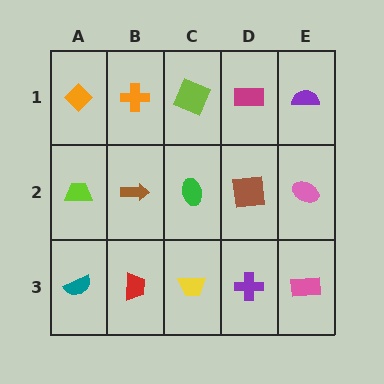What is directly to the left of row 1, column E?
A magenta rectangle.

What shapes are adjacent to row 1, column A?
A lime trapezoid (row 2, column A), an orange cross (row 1, column B).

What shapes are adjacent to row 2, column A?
An orange diamond (row 1, column A), a teal semicircle (row 3, column A), a brown arrow (row 2, column B).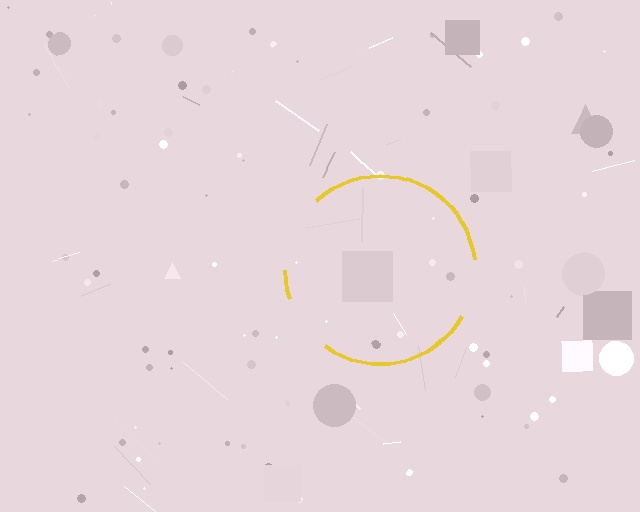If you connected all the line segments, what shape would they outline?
They would outline a circle.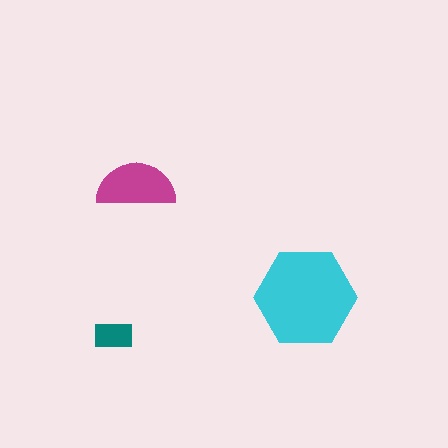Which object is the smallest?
The teal rectangle.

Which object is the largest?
The cyan hexagon.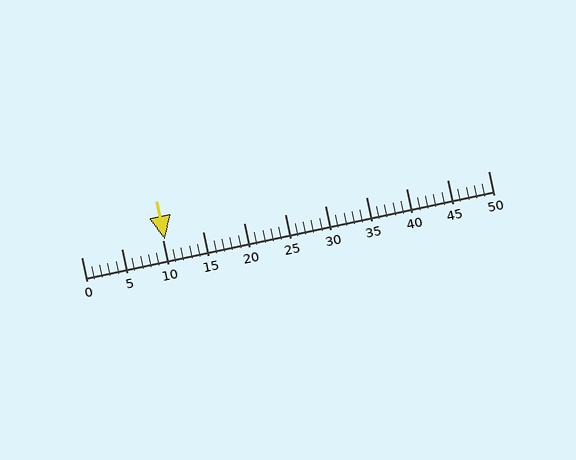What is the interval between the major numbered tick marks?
The major tick marks are spaced 5 units apart.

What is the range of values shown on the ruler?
The ruler shows values from 0 to 50.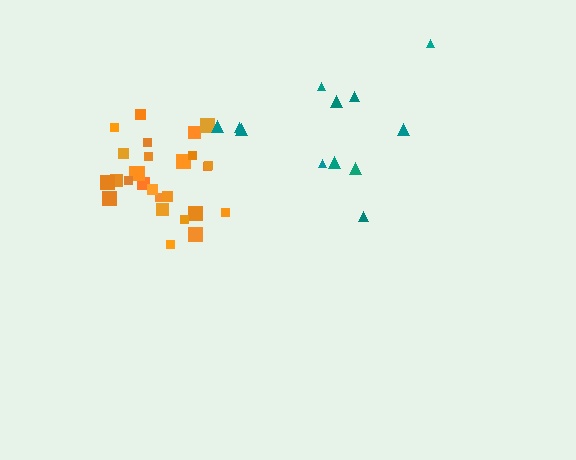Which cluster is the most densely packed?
Orange.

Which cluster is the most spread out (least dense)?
Teal.